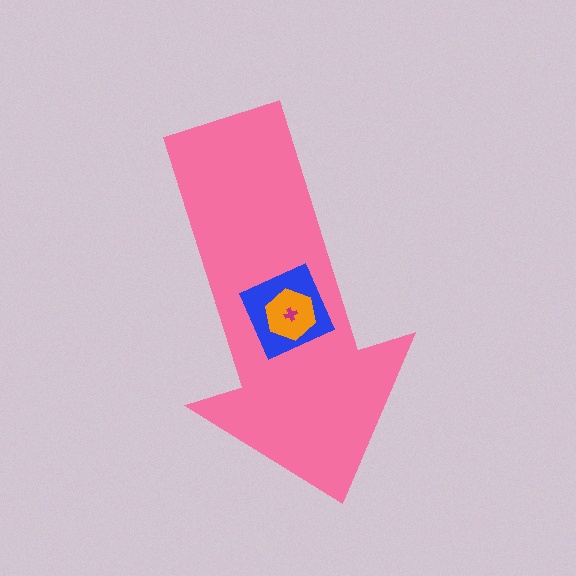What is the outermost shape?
The pink arrow.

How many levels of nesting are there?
4.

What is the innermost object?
The magenta cross.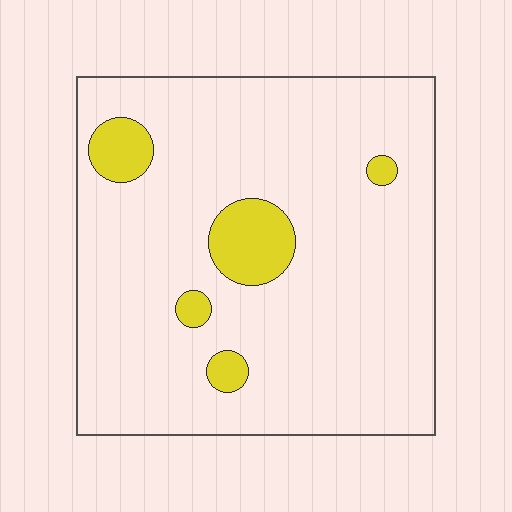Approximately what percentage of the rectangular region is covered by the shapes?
Approximately 10%.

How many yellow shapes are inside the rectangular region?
5.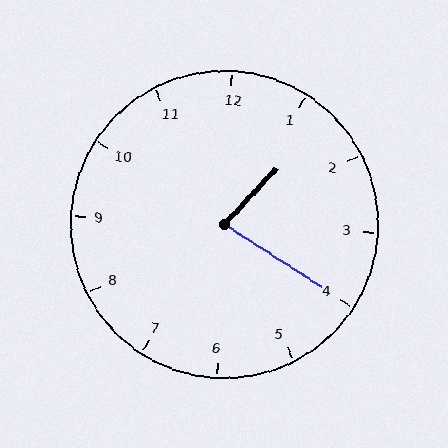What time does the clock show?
1:20.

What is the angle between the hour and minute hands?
Approximately 80 degrees.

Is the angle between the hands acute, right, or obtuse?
It is acute.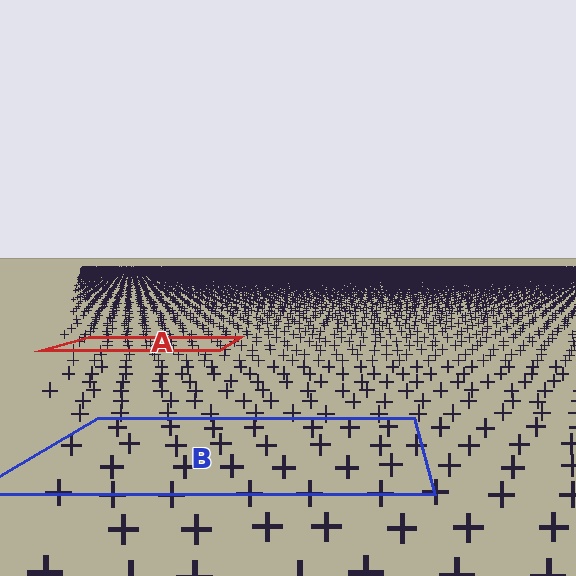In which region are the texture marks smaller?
The texture marks are smaller in region A, because it is farther away.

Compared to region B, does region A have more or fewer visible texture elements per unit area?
Region A has more texture elements per unit area — they are packed more densely because it is farther away.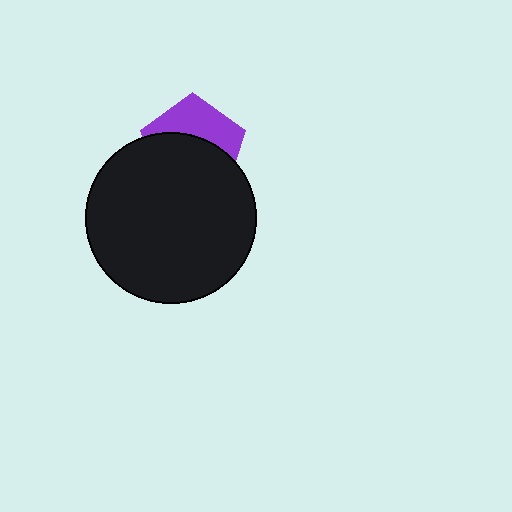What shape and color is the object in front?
The object in front is a black circle.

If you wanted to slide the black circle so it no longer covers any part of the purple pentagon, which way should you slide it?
Slide it down — that is the most direct way to separate the two shapes.